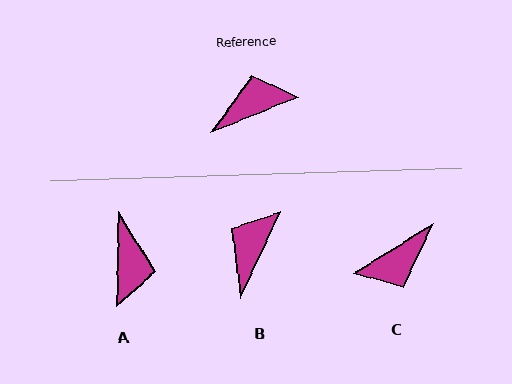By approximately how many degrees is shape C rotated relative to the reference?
Approximately 170 degrees clockwise.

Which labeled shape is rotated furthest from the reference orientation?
C, about 170 degrees away.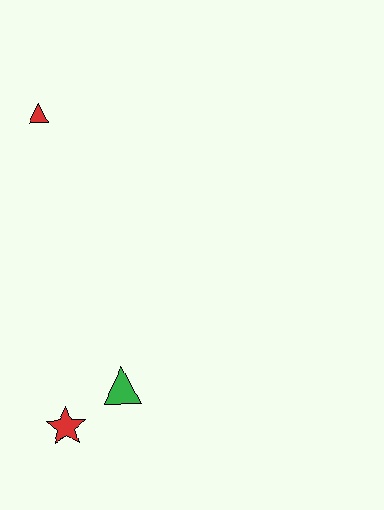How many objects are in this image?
There are 3 objects.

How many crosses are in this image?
There are no crosses.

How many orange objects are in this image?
There are no orange objects.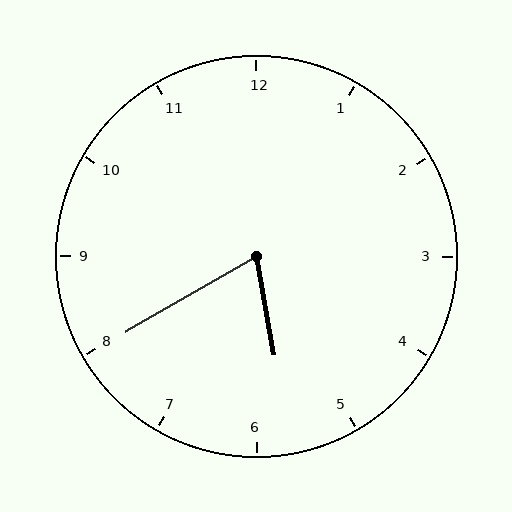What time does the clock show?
5:40.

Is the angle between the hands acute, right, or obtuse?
It is acute.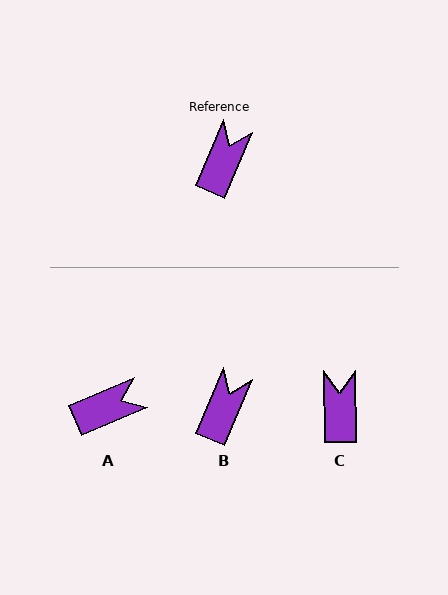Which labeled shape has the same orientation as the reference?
B.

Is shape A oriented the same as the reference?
No, it is off by about 44 degrees.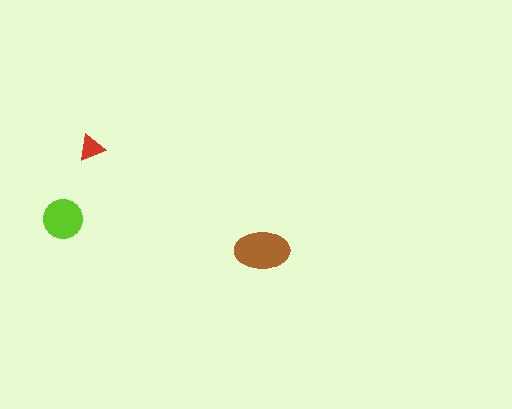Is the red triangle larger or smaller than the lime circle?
Smaller.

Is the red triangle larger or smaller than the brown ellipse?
Smaller.